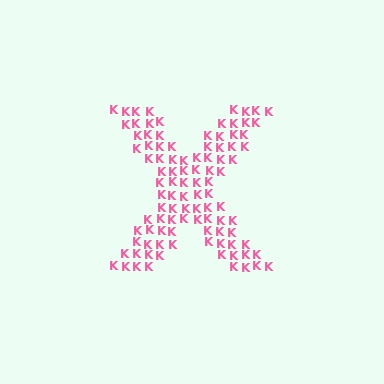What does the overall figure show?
The overall figure shows the letter X.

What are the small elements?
The small elements are letter K's.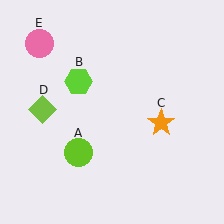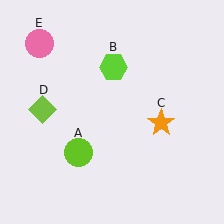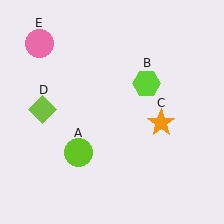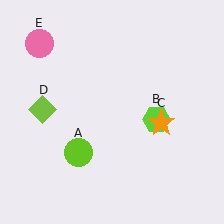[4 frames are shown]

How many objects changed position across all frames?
1 object changed position: lime hexagon (object B).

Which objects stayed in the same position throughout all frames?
Lime circle (object A) and orange star (object C) and lime diamond (object D) and pink circle (object E) remained stationary.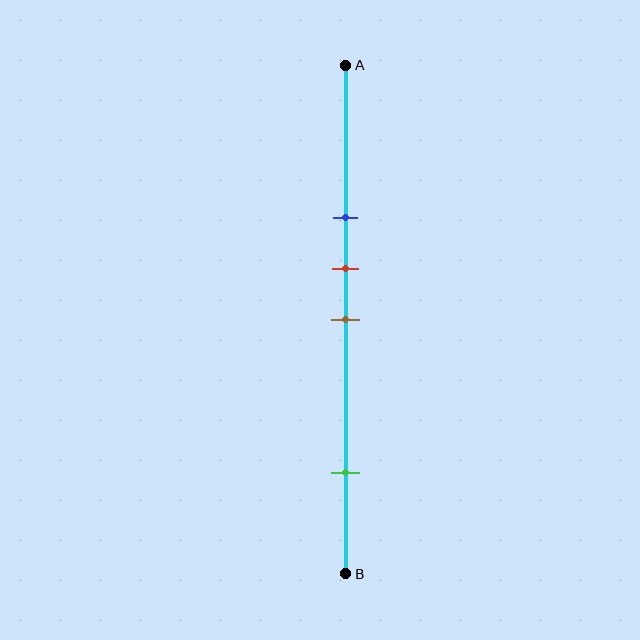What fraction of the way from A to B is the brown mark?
The brown mark is approximately 50% (0.5) of the way from A to B.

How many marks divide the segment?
There are 4 marks dividing the segment.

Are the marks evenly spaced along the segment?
No, the marks are not evenly spaced.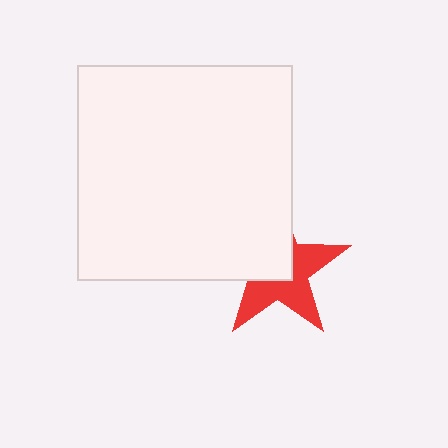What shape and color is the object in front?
The object in front is a white square.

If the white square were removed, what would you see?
You would see the complete red star.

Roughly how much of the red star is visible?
About half of it is visible (roughly 52%).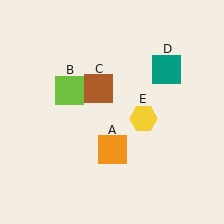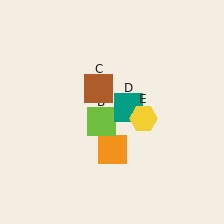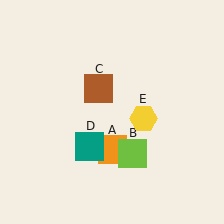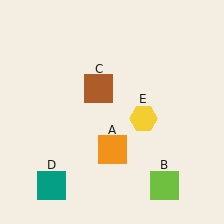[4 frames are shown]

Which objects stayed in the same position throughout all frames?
Orange square (object A) and brown square (object C) and yellow hexagon (object E) remained stationary.